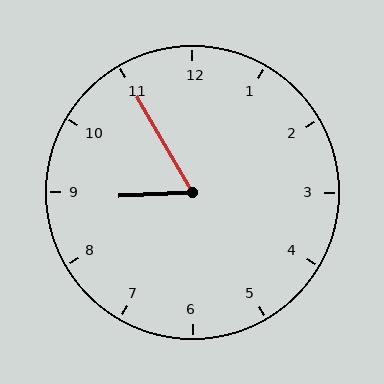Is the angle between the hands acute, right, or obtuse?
It is acute.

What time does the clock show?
8:55.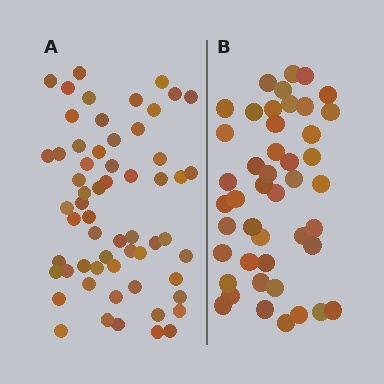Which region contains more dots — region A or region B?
Region A (the left region) has more dots.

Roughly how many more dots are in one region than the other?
Region A has approximately 15 more dots than region B.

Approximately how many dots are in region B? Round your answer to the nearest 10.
About 40 dots. (The exact count is 45, which rounds to 40.)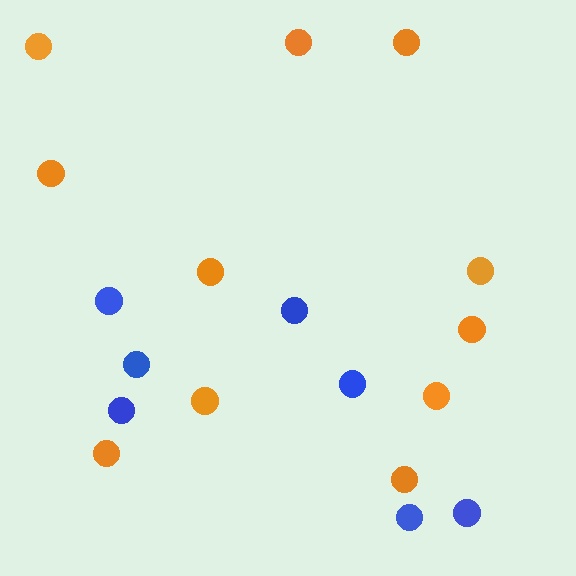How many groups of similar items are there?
There are 2 groups: one group of orange circles (11) and one group of blue circles (7).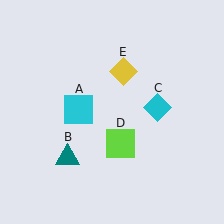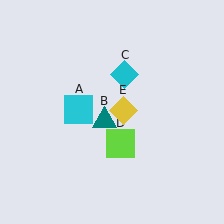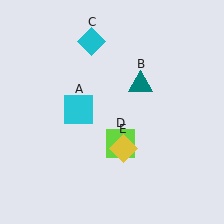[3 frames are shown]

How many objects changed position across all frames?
3 objects changed position: teal triangle (object B), cyan diamond (object C), yellow diamond (object E).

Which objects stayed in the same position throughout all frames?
Cyan square (object A) and lime square (object D) remained stationary.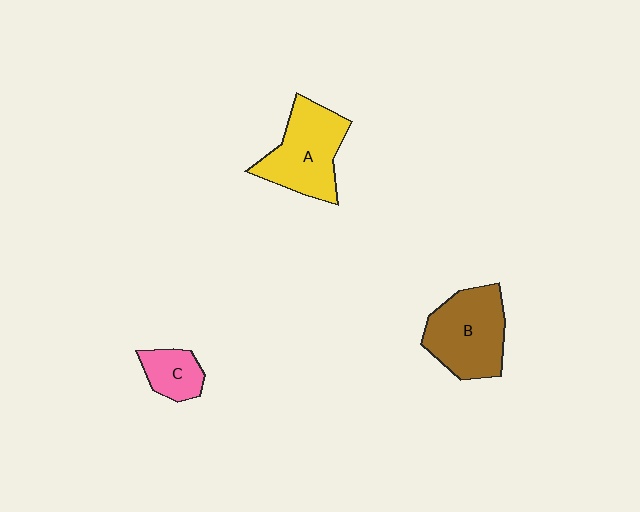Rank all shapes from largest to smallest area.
From largest to smallest: B (brown), A (yellow), C (pink).